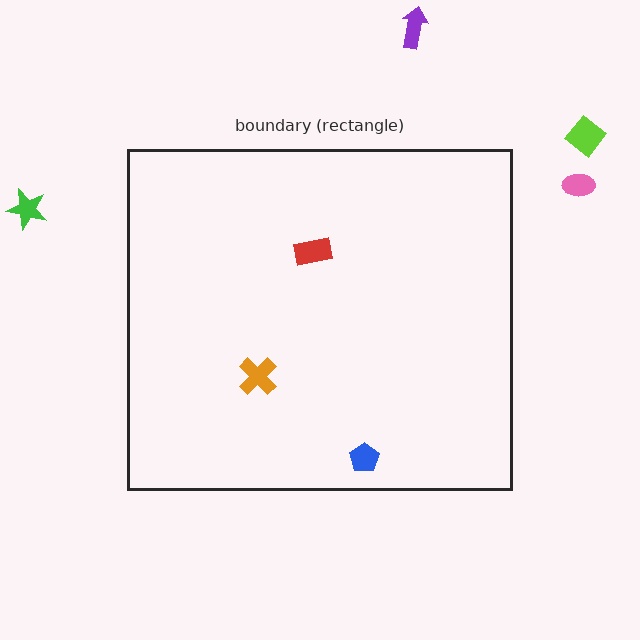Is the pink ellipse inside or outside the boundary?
Outside.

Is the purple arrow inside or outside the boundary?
Outside.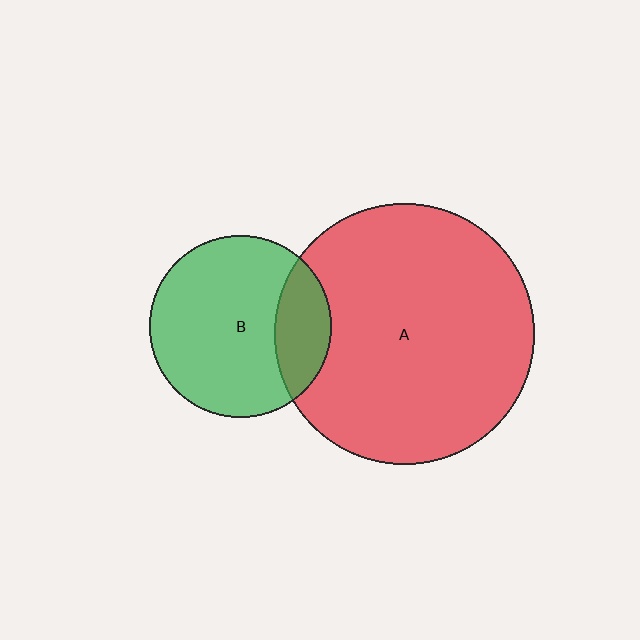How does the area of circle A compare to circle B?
Approximately 2.0 times.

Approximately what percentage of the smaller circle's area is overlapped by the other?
Approximately 20%.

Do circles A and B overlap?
Yes.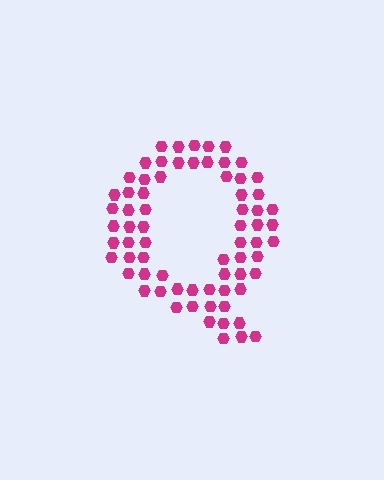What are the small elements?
The small elements are hexagons.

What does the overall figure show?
The overall figure shows the letter Q.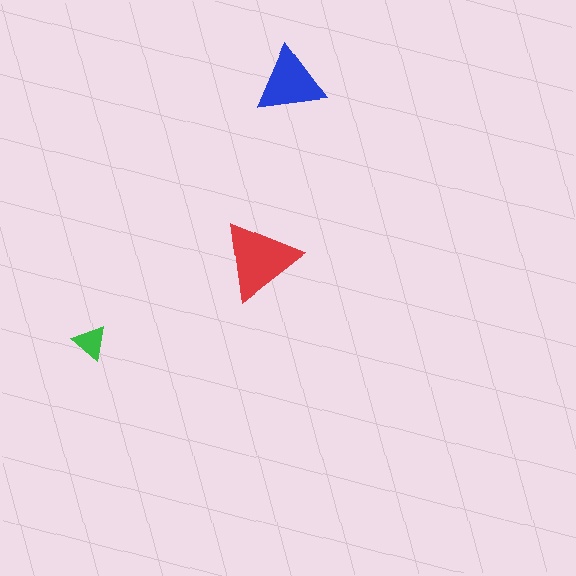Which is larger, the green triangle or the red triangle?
The red one.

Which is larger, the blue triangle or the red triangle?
The red one.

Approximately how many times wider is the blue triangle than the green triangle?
About 2 times wider.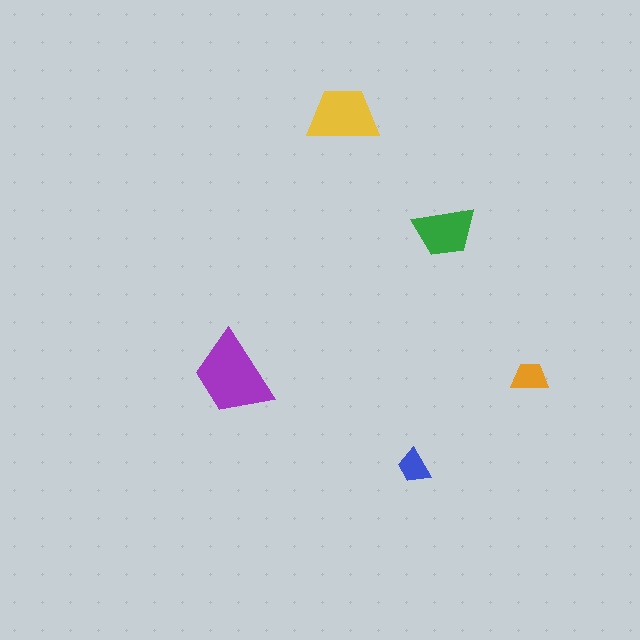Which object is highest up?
The yellow trapezoid is topmost.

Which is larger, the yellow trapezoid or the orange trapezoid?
The yellow one.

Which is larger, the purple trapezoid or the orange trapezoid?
The purple one.